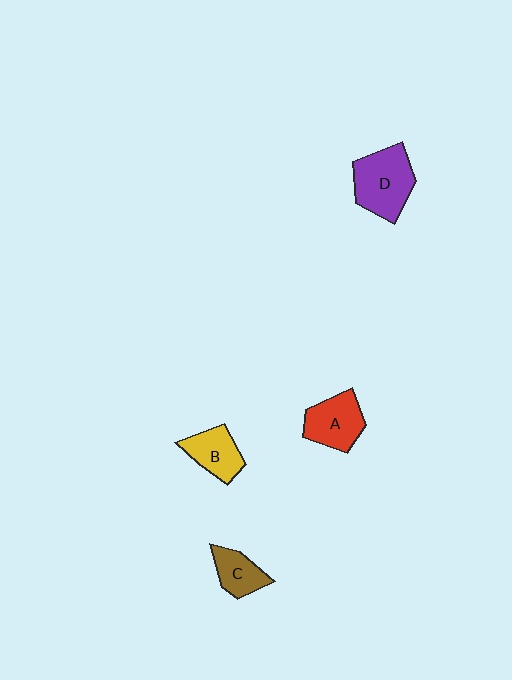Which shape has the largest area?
Shape D (purple).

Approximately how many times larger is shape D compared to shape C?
Approximately 1.9 times.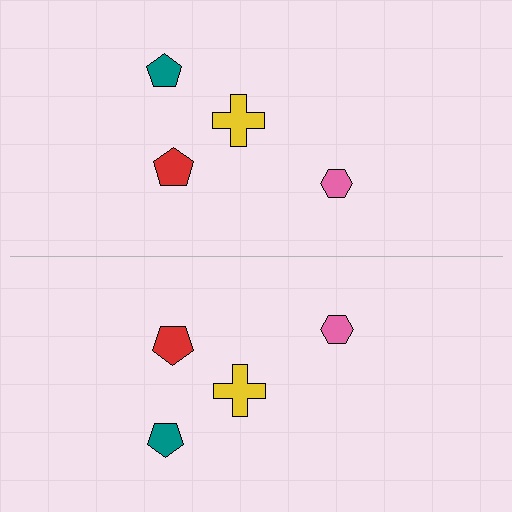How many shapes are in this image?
There are 8 shapes in this image.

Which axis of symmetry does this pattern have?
The pattern has a horizontal axis of symmetry running through the center of the image.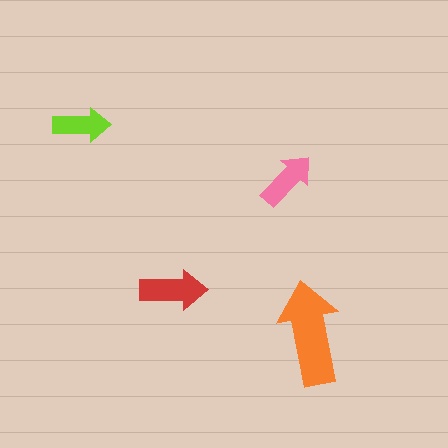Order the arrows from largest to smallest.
the orange one, the red one, the pink one, the lime one.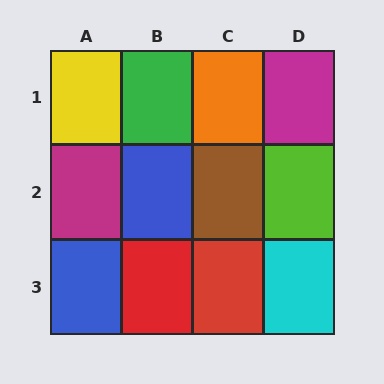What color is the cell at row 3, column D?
Cyan.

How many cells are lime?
1 cell is lime.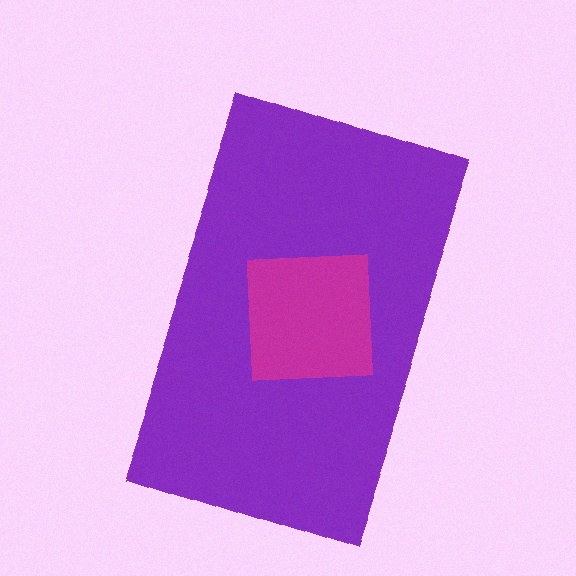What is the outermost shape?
The purple rectangle.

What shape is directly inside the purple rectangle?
The magenta square.